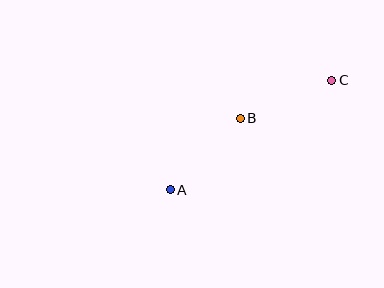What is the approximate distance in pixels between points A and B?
The distance between A and B is approximately 100 pixels.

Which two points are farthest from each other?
Points A and C are farthest from each other.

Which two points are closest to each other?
Points B and C are closest to each other.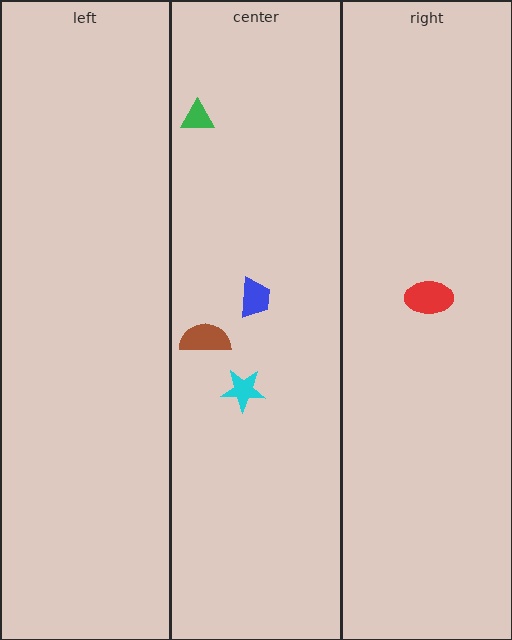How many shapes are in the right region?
1.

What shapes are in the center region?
The cyan star, the blue trapezoid, the green triangle, the brown semicircle.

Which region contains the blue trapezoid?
The center region.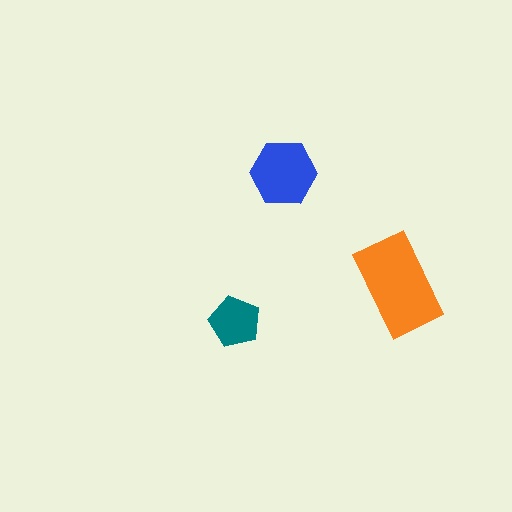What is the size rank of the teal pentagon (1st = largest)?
3rd.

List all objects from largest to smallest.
The orange rectangle, the blue hexagon, the teal pentagon.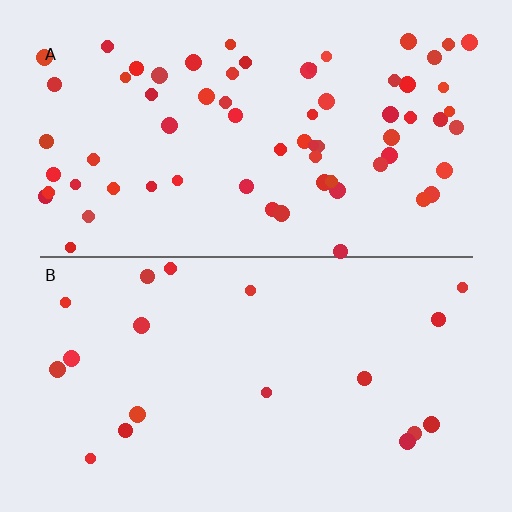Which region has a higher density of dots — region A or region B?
A (the top).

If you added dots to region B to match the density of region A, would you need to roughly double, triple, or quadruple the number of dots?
Approximately quadruple.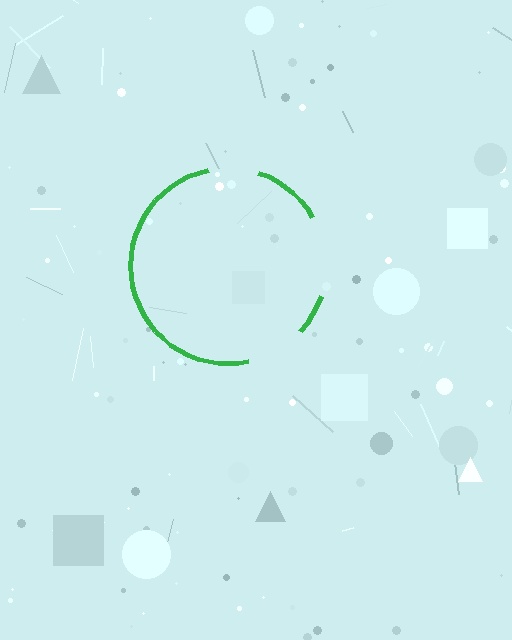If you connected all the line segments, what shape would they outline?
They would outline a circle.